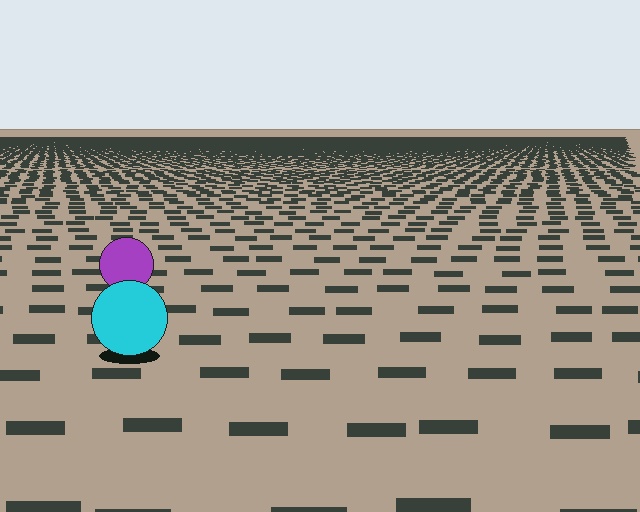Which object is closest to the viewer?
The cyan circle is closest. The texture marks near it are larger and more spread out.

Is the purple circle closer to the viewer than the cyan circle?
No. The cyan circle is closer — you can tell from the texture gradient: the ground texture is coarser near it.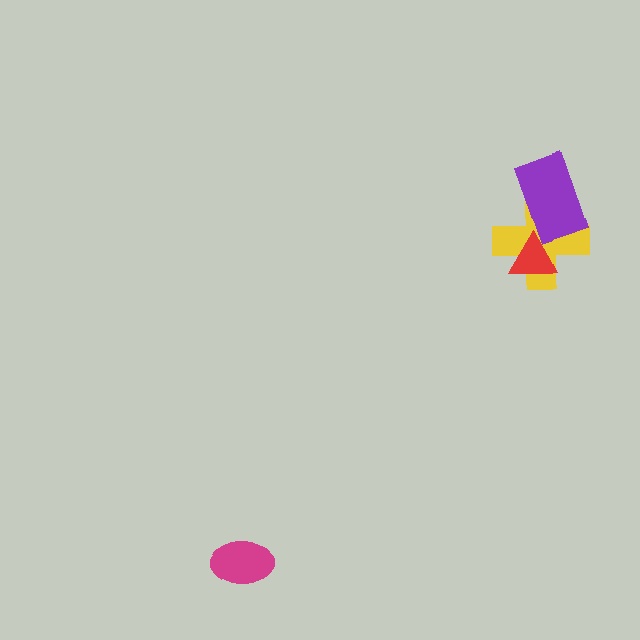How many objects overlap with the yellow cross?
2 objects overlap with the yellow cross.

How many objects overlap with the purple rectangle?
1 object overlaps with the purple rectangle.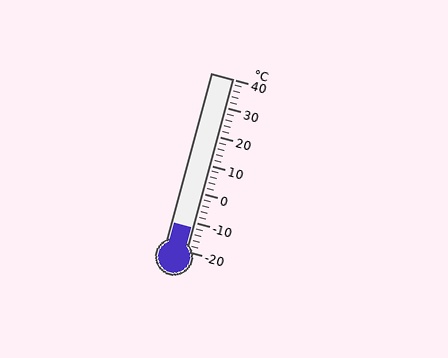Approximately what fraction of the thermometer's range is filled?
The thermometer is filled to approximately 15% of its range.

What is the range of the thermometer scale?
The thermometer scale ranges from -20°C to 40°C.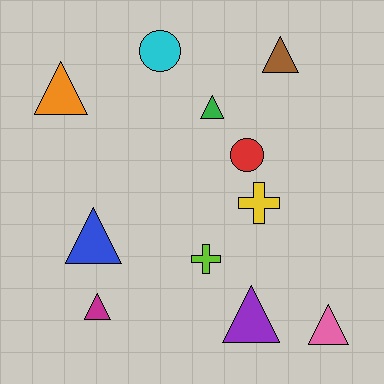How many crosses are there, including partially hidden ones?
There are 2 crosses.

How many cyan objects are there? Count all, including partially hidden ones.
There is 1 cyan object.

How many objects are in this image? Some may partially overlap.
There are 11 objects.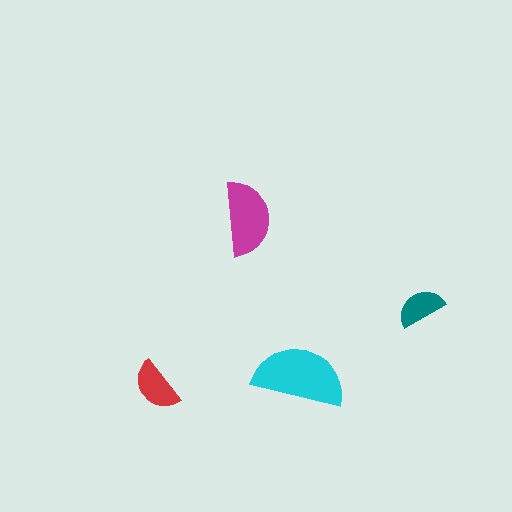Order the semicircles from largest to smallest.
the cyan one, the magenta one, the red one, the teal one.